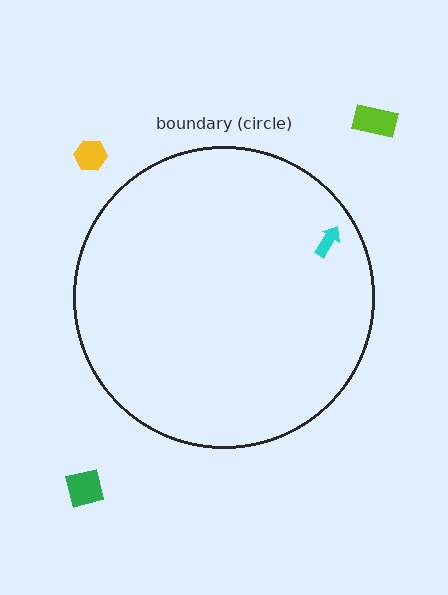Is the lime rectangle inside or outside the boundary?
Outside.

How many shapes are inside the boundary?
1 inside, 3 outside.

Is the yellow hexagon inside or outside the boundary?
Outside.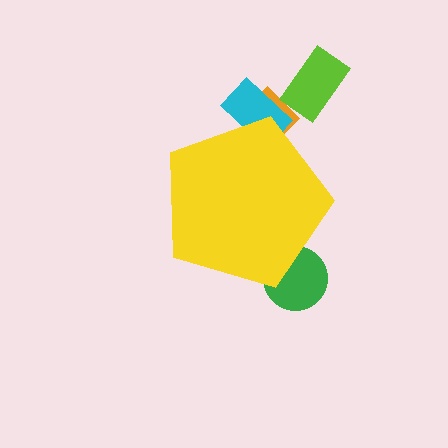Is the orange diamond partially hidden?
Yes, the orange diamond is partially hidden behind the yellow pentagon.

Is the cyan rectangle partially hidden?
Yes, the cyan rectangle is partially hidden behind the yellow pentagon.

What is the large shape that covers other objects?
A yellow pentagon.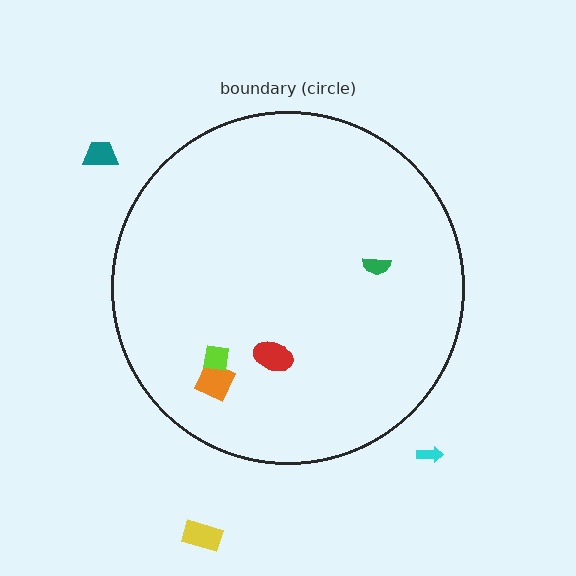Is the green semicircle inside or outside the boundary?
Inside.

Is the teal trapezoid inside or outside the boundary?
Outside.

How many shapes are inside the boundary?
4 inside, 3 outside.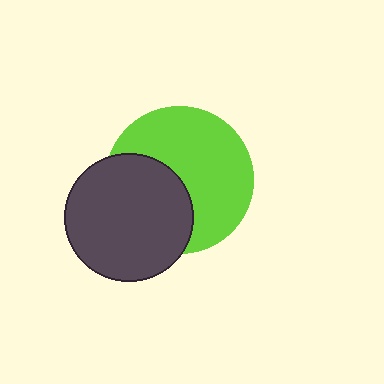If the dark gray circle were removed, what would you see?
You would see the complete lime circle.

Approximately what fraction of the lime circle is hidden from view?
Roughly 39% of the lime circle is hidden behind the dark gray circle.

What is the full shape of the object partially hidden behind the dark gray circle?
The partially hidden object is a lime circle.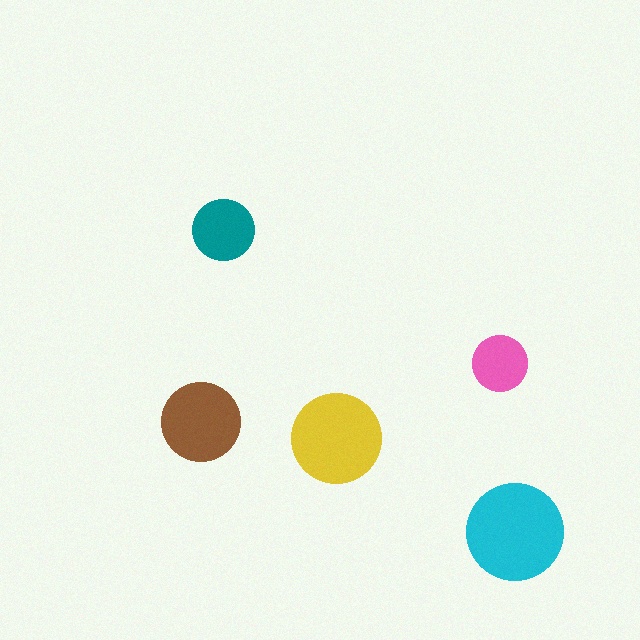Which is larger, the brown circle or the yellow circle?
The yellow one.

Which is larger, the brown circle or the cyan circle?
The cyan one.